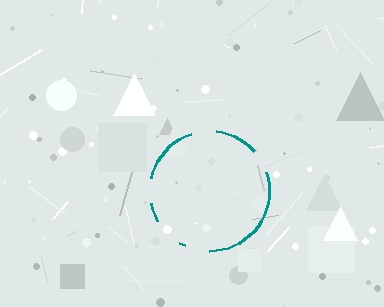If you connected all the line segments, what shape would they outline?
They would outline a circle.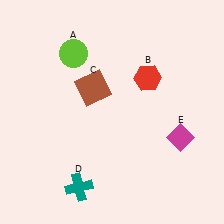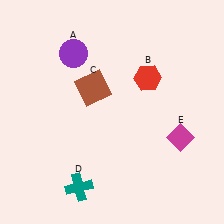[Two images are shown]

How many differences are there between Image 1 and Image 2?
There is 1 difference between the two images.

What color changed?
The circle (A) changed from lime in Image 1 to purple in Image 2.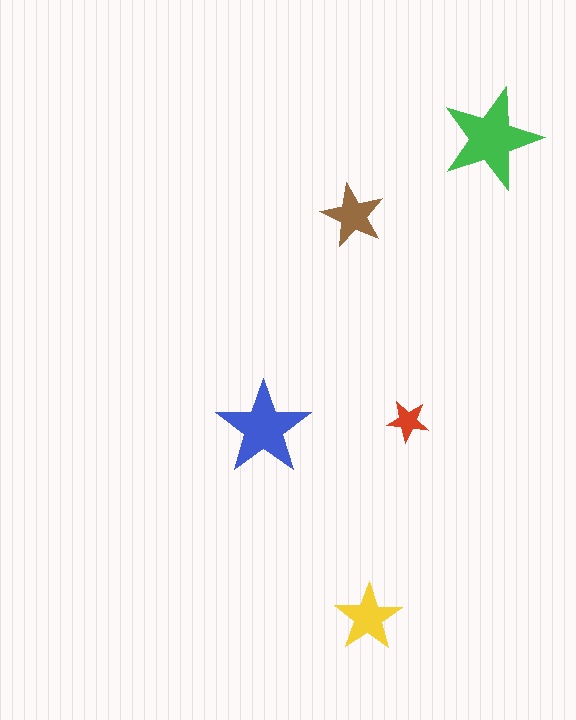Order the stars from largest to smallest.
the green one, the blue one, the yellow one, the brown one, the red one.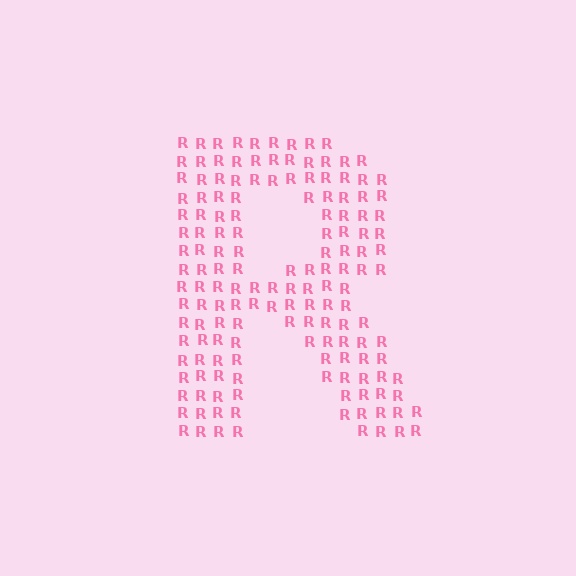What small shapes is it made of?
It is made of small letter R's.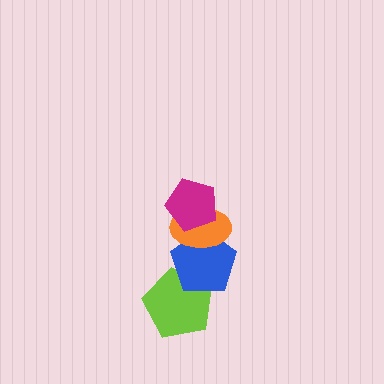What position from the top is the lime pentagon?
The lime pentagon is 4th from the top.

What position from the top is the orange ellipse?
The orange ellipse is 2nd from the top.